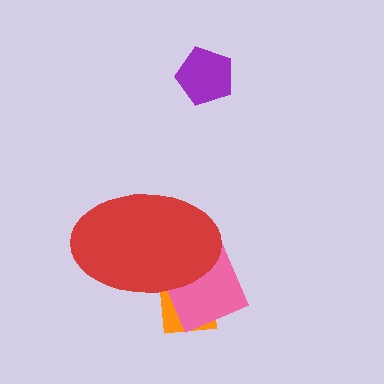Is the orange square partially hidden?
Yes, the orange square is partially hidden behind the red ellipse.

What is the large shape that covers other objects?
A red ellipse.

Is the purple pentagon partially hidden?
No, the purple pentagon is fully visible.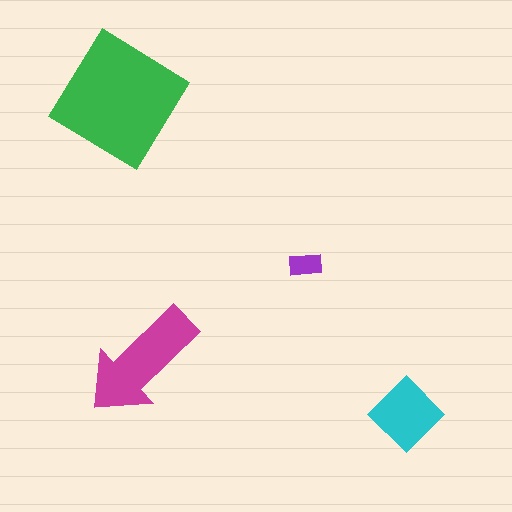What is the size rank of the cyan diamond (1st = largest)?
3rd.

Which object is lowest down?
The cyan diamond is bottommost.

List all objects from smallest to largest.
The purple rectangle, the cyan diamond, the magenta arrow, the green diamond.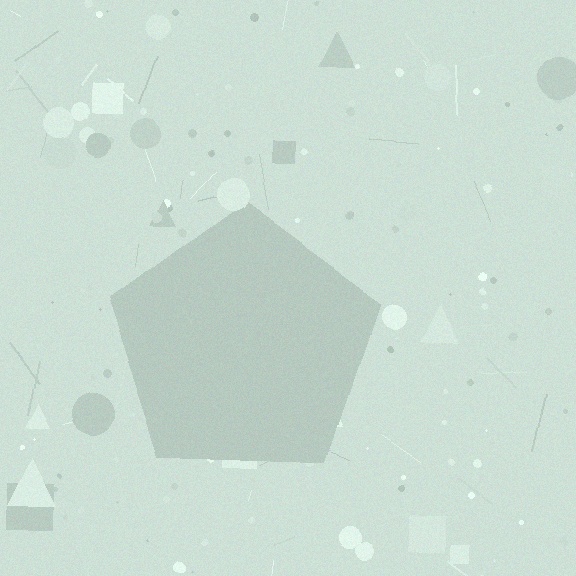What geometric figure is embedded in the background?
A pentagon is embedded in the background.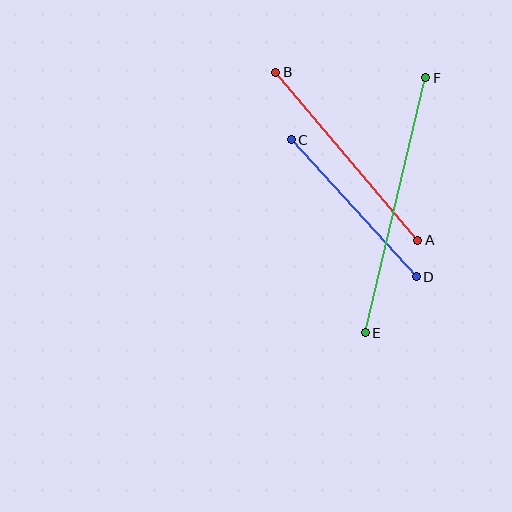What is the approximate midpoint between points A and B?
The midpoint is at approximately (347, 156) pixels.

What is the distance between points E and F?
The distance is approximately 262 pixels.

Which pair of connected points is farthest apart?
Points E and F are farthest apart.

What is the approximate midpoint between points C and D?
The midpoint is at approximately (354, 208) pixels.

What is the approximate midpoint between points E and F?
The midpoint is at approximately (395, 205) pixels.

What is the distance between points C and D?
The distance is approximately 185 pixels.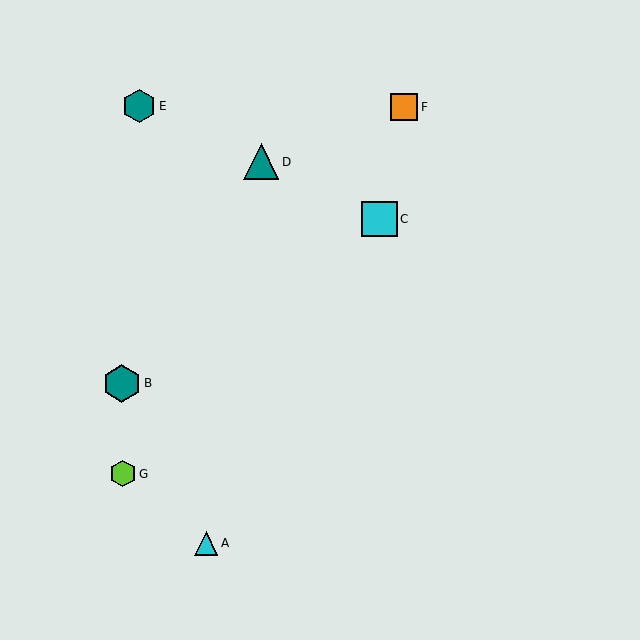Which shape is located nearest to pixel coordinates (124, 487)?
The lime hexagon (labeled G) at (123, 474) is nearest to that location.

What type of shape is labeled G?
Shape G is a lime hexagon.